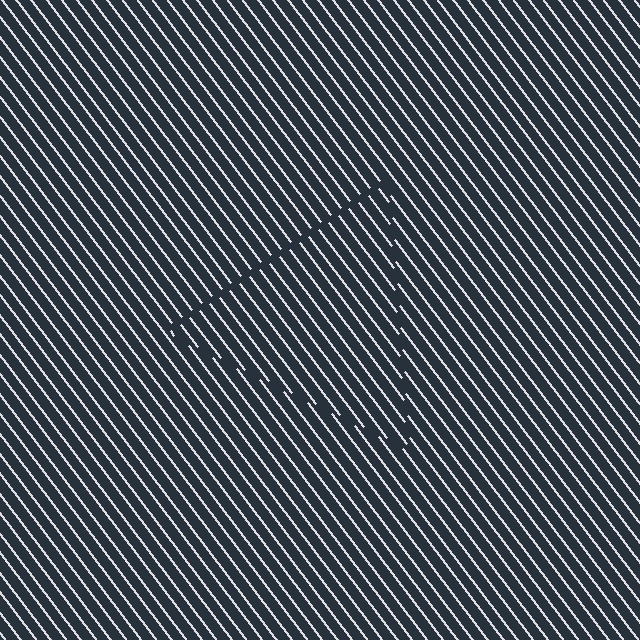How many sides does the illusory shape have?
3 sides — the line-ends trace a triangle.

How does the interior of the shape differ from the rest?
The interior of the shape contains the same grating, shifted by half a period — the contour is defined by the phase discontinuity where line-ends from the inner and outer gratings abut.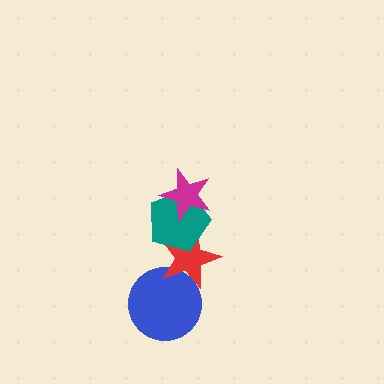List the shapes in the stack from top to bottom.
From top to bottom: the magenta star, the teal pentagon, the red star, the blue circle.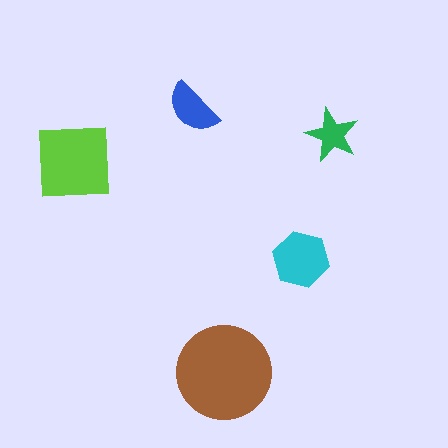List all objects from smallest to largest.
The green star, the blue semicircle, the cyan hexagon, the lime square, the brown circle.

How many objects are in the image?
There are 5 objects in the image.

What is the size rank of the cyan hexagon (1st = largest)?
3rd.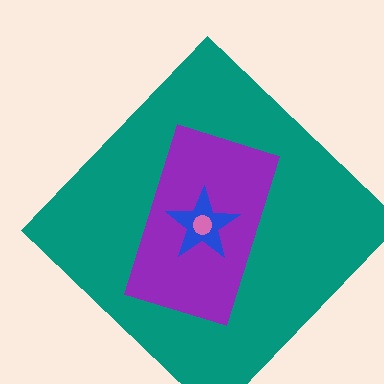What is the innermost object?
The pink circle.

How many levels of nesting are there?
4.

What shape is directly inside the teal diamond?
The purple rectangle.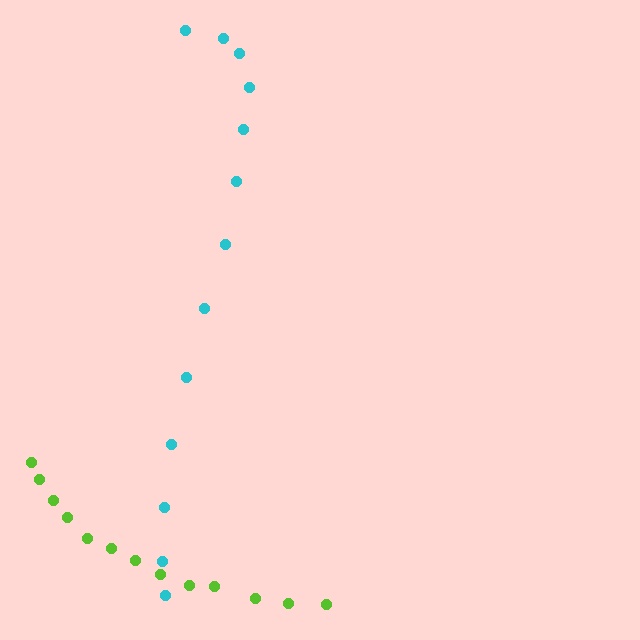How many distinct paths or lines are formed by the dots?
There are 2 distinct paths.